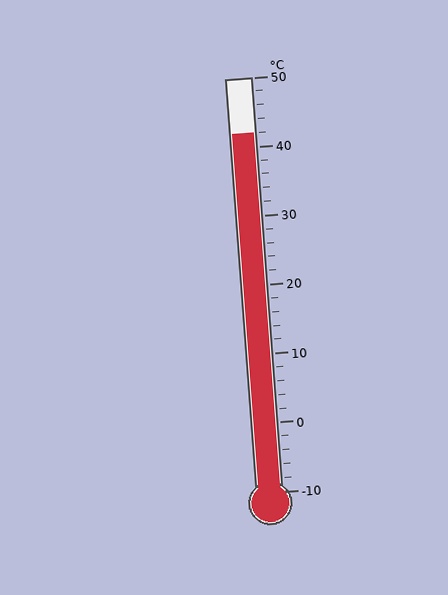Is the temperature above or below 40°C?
The temperature is above 40°C.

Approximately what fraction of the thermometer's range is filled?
The thermometer is filled to approximately 85% of its range.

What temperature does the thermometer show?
The thermometer shows approximately 42°C.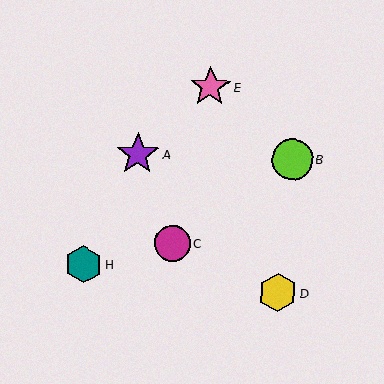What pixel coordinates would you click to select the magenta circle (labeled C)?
Click at (173, 243) to select the magenta circle C.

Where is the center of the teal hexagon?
The center of the teal hexagon is at (83, 265).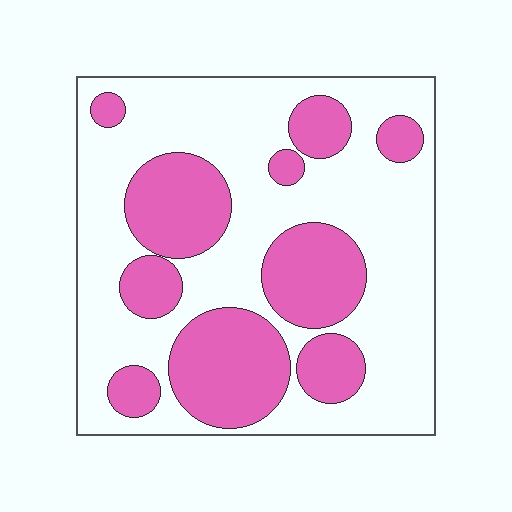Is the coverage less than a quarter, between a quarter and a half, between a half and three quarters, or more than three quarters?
Between a quarter and a half.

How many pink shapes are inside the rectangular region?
10.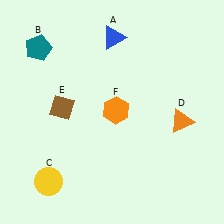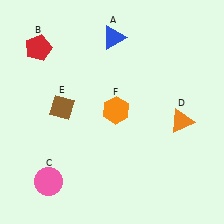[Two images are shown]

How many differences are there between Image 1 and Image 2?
There are 2 differences between the two images.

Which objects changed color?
B changed from teal to red. C changed from yellow to pink.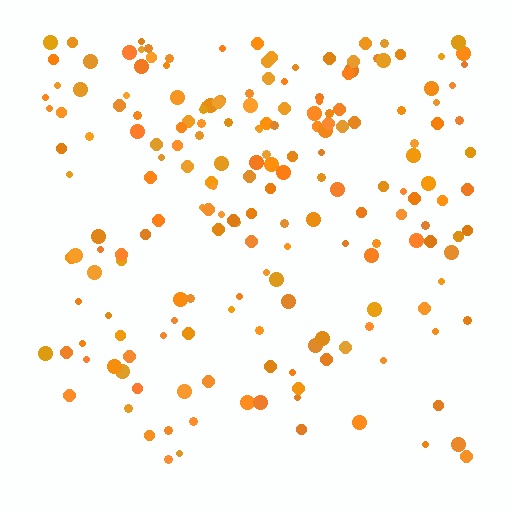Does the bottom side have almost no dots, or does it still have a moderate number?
Still a moderate number, just noticeably fewer than the top.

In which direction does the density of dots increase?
From bottom to top, with the top side densest.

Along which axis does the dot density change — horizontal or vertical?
Vertical.